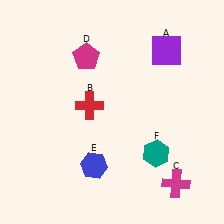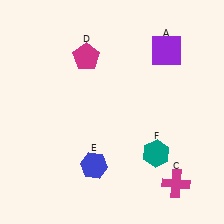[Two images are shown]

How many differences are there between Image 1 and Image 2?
There is 1 difference between the two images.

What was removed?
The red cross (B) was removed in Image 2.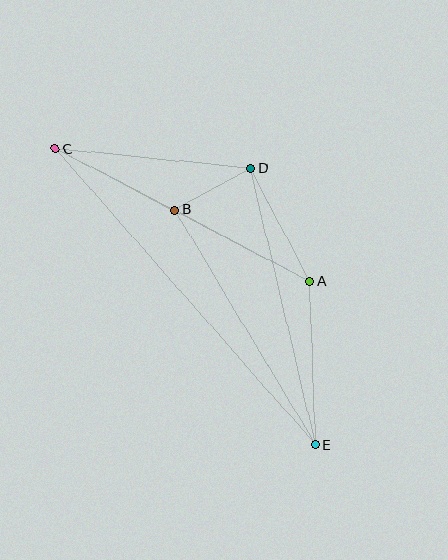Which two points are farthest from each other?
Points C and E are farthest from each other.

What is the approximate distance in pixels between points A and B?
The distance between A and B is approximately 153 pixels.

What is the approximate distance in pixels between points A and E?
The distance between A and E is approximately 163 pixels.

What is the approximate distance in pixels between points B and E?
The distance between B and E is approximately 273 pixels.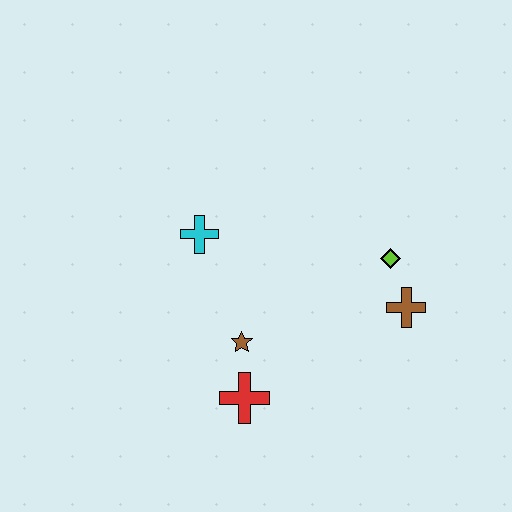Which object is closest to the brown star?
The red cross is closest to the brown star.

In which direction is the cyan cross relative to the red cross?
The cyan cross is above the red cross.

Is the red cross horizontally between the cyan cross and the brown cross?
Yes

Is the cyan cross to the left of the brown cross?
Yes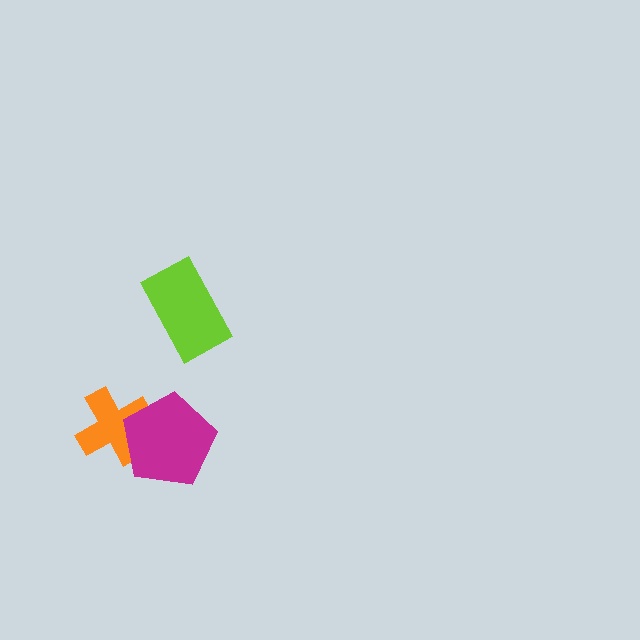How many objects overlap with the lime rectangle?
0 objects overlap with the lime rectangle.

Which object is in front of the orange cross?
The magenta pentagon is in front of the orange cross.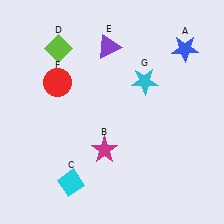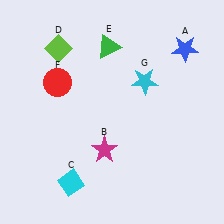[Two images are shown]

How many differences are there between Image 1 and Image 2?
There is 1 difference between the two images.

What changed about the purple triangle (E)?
In Image 1, E is purple. In Image 2, it changed to green.